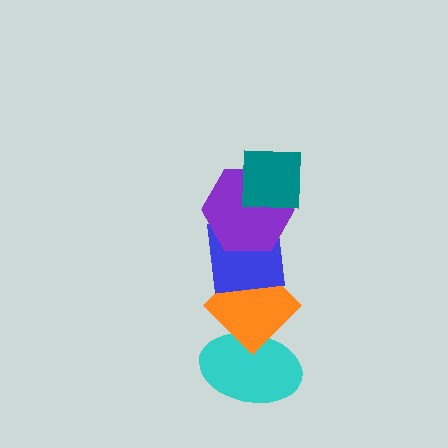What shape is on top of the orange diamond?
The blue square is on top of the orange diamond.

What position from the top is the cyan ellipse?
The cyan ellipse is 5th from the top.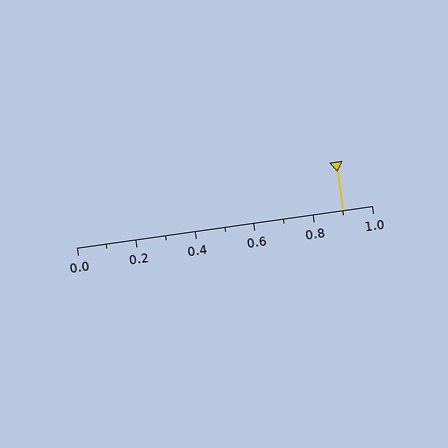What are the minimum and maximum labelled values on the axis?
The axis runs from 0.0 to 1.0.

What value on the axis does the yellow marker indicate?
The marker indicates approximately 0.9.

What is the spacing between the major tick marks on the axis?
The major ticks are spaced 0.2 apart.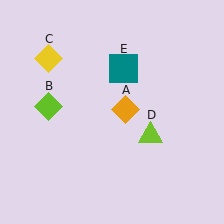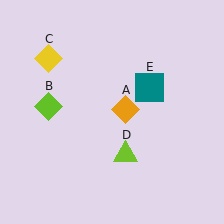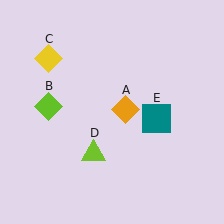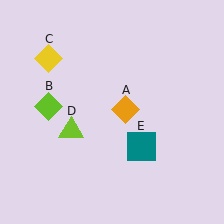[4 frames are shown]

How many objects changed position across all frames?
2 objects changed position: lime triangle (object D), teal square (object E).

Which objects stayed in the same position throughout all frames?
Orange diamond (object A) and lime diamond (object B) and yellow diamond (object C) remained stationary.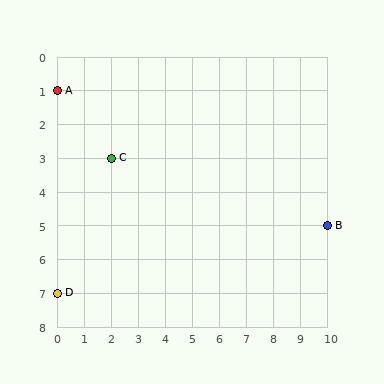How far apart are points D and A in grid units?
Points D and A are 6 rows apart.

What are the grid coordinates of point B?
Point B is at grid coordinates (10, 5).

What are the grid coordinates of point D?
Point D is at grid coordinates (0, 7).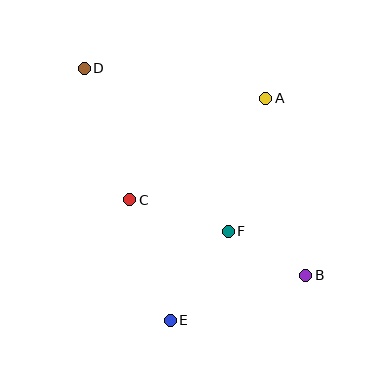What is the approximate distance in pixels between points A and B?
The distance between A and B is approximately 181 pixels.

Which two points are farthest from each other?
Points B and D are farthest from each other.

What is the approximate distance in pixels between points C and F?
The distance between C and F is approximately 104 pixels.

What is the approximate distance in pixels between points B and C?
The distance between B and C is approximately 192 pixels.